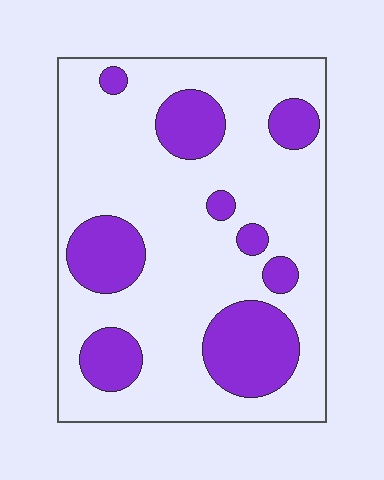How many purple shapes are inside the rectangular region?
9.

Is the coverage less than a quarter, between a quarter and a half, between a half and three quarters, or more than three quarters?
Between a quarter and a half.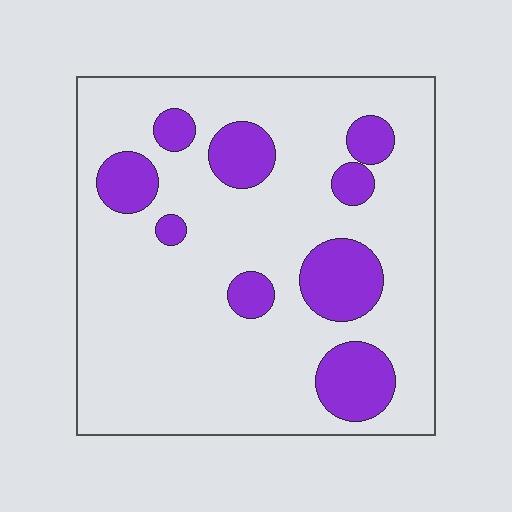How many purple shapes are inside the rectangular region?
9.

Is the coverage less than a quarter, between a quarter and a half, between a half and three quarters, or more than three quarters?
Less than a quarter.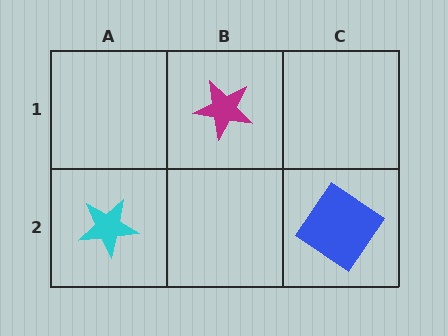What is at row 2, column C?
A blue diamond.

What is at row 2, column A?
A cyan star.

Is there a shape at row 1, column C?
No, that cell is empty.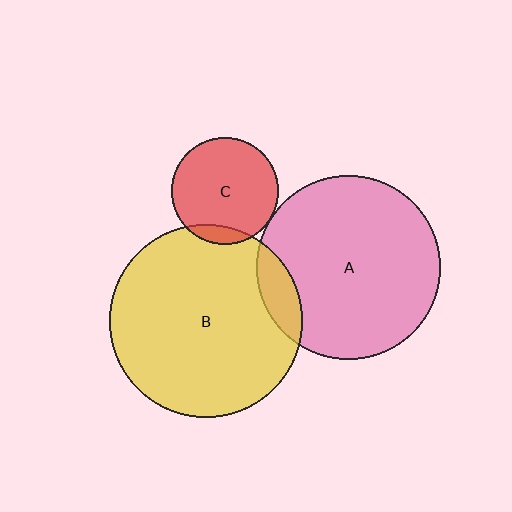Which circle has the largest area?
Circle B (yellow).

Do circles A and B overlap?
Yes.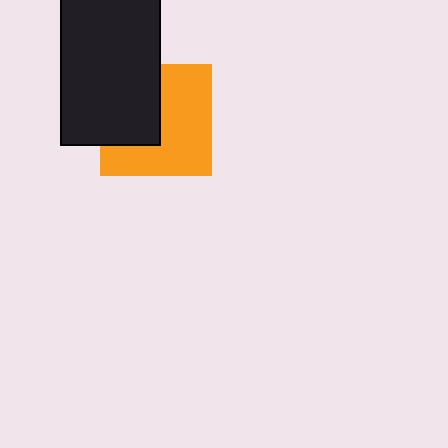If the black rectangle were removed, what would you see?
You would see the complete orange square.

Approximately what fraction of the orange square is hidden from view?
Roughly 41% of the orange square is hidden behind the black rectangle.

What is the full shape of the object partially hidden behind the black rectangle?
The partially hidden object is an orange square.